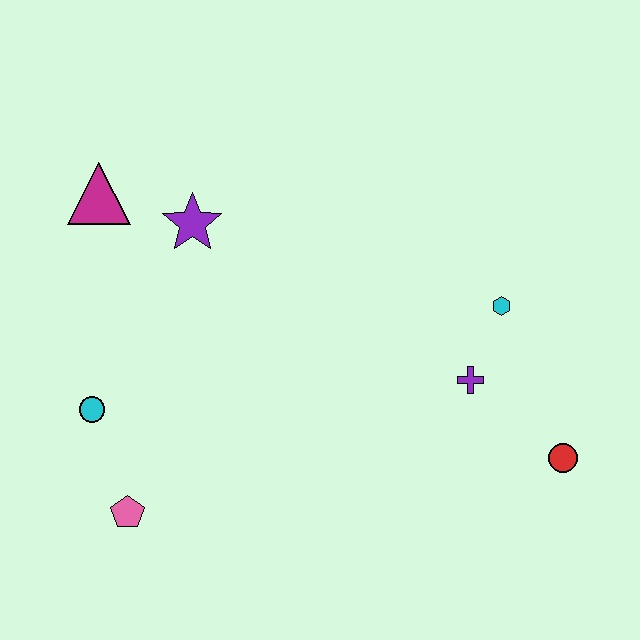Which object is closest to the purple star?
The magenta triangle is closest to the purple star.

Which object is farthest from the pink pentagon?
The red circle is farthest from the pink pentagon.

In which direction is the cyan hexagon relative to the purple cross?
The cyan hexagon is above the purple cross.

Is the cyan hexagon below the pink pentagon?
No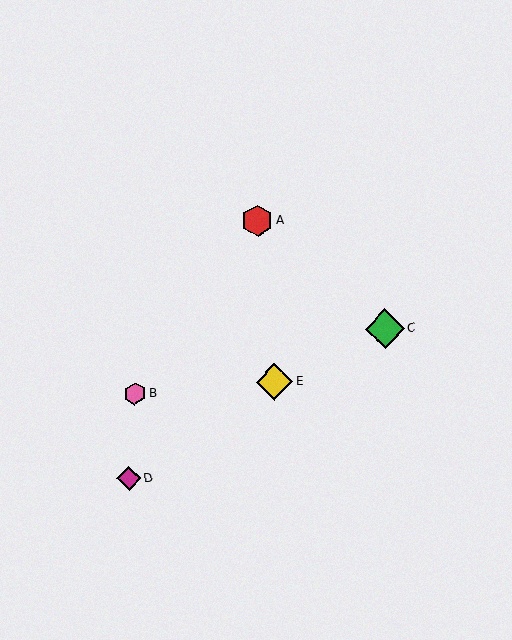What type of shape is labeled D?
Shape D is a magenta diamond.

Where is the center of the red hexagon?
The center of the red hexagon is at (257, 221).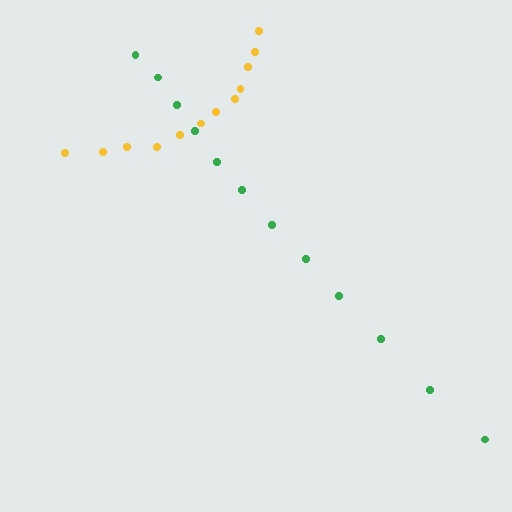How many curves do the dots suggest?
There are 2 distinct paths.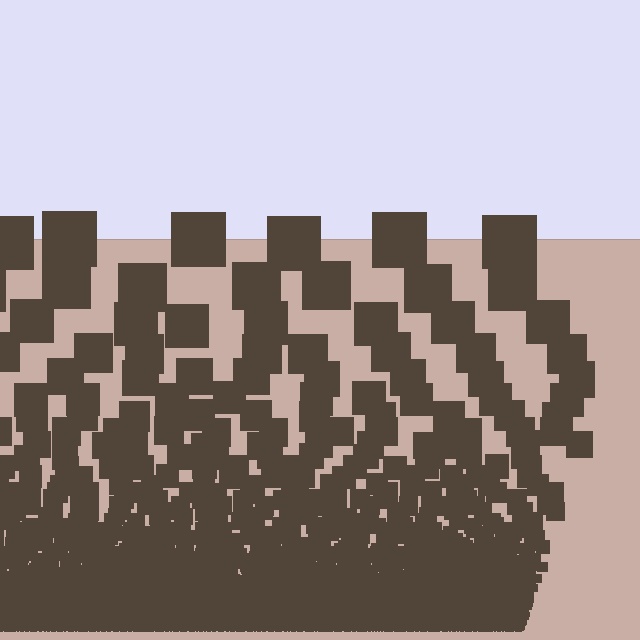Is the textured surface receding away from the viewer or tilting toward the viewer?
The surface appears to tilt toward the viewer. Texture elements get larger and sparser toward the top.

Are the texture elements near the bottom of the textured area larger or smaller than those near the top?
Smaller. The gradient is inverted — elements near the bottom are smaller and denser.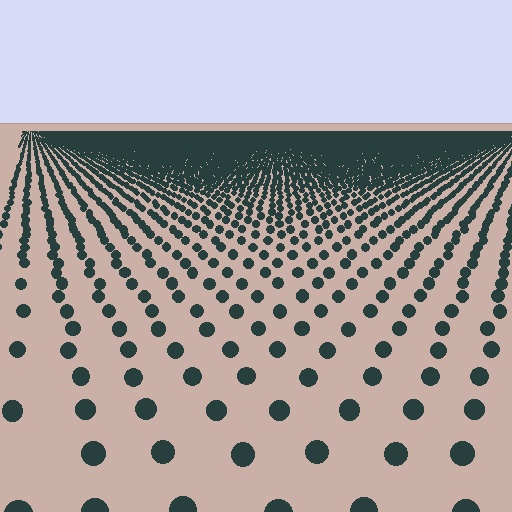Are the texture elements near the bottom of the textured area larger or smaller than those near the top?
Larger. Near the bottom, elements are closer to the viewer and appear at a bigger on-screen size.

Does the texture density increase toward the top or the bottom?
Density increases toward the top.